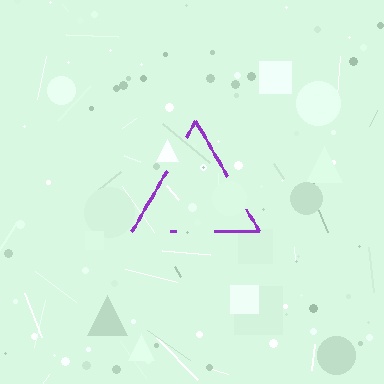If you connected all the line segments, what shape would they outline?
They would outline a triangle.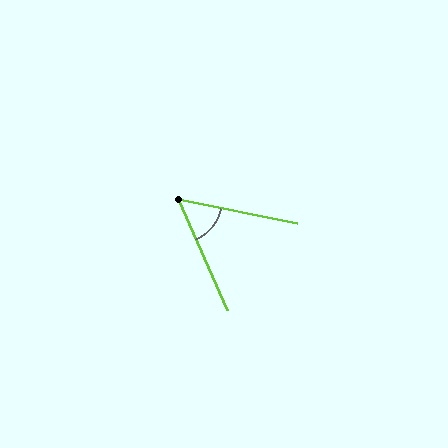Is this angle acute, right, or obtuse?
It is acute.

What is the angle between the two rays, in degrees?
Approximately 55 degrees.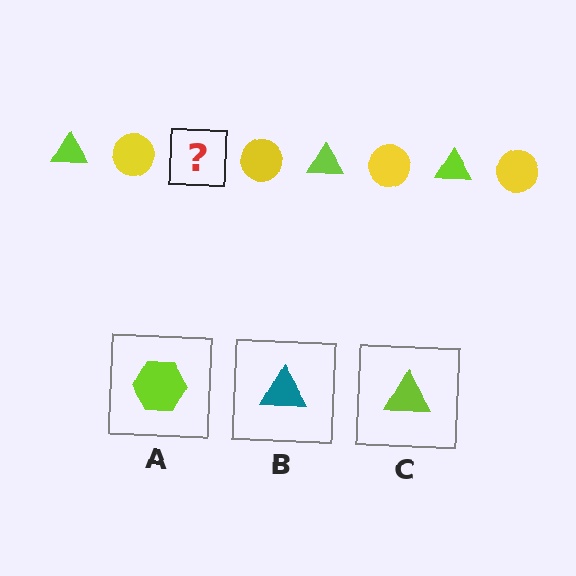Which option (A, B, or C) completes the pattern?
C.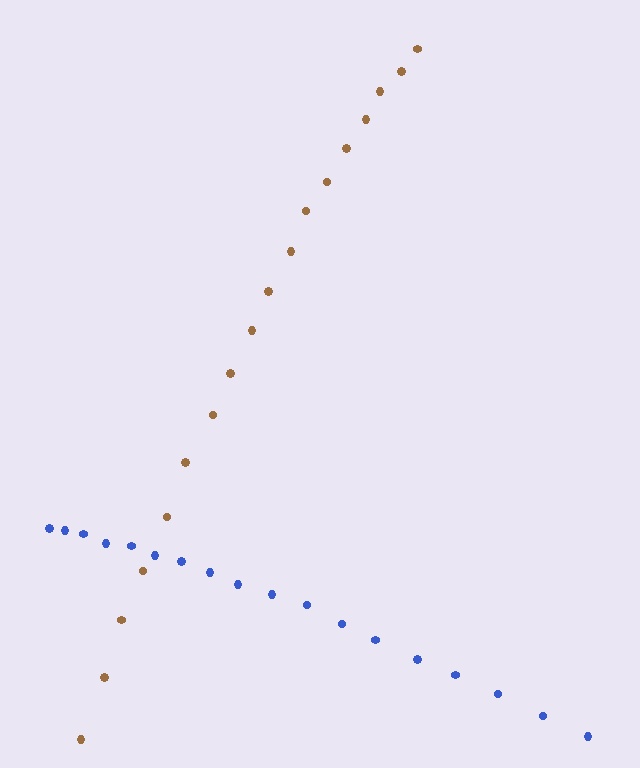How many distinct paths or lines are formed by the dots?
There are 2 distinct paths.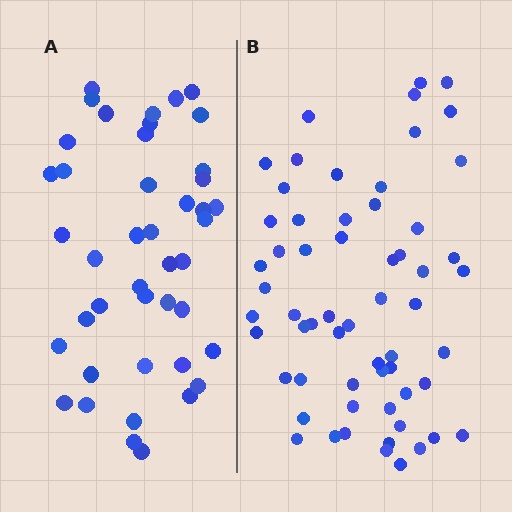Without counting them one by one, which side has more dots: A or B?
Region B (the right region) has more dots.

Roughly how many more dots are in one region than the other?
Region B has approximately 15 more dots than region A.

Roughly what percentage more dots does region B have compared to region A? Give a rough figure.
About 40% more.